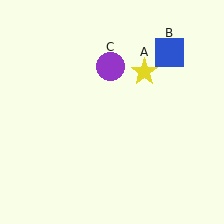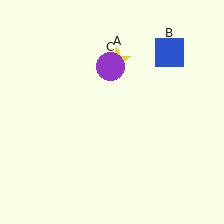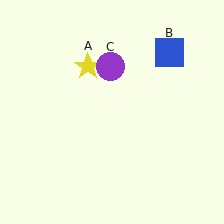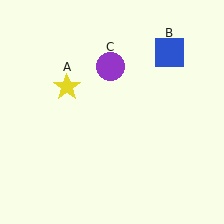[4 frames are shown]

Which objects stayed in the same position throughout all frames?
Blue square (object B) and purple circle (object C) remained stationary.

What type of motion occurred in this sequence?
The yellow star (object A) rotated counterclockwise around the center of the scene.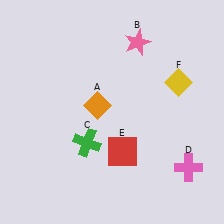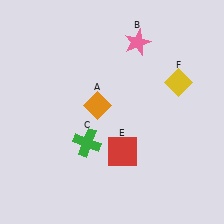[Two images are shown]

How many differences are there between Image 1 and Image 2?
There is 1 difference between the two images.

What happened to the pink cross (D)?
The pink cross (D) was removed in Image 2. It was in the bottom-right area of Image 1.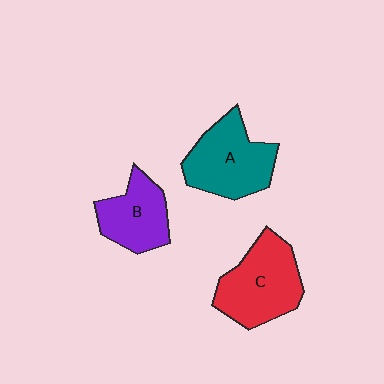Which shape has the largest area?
Shape C (red).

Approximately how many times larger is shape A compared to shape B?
Approximately 1.3 times.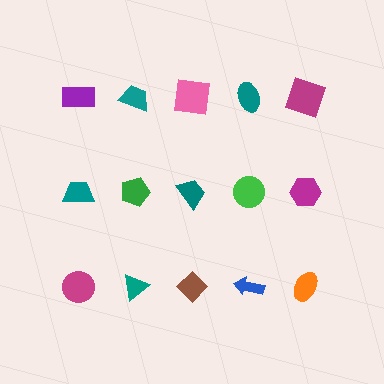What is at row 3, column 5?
An orange ellipse.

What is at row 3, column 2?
A teal triangle.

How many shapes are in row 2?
5 shapes.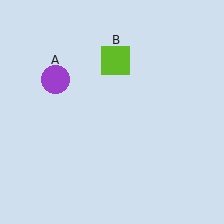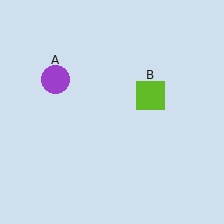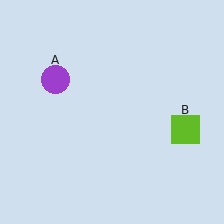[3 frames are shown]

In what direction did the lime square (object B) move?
The lime square (object B) moved down and to the right.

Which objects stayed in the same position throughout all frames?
Purple circle (object A) remained stationary.